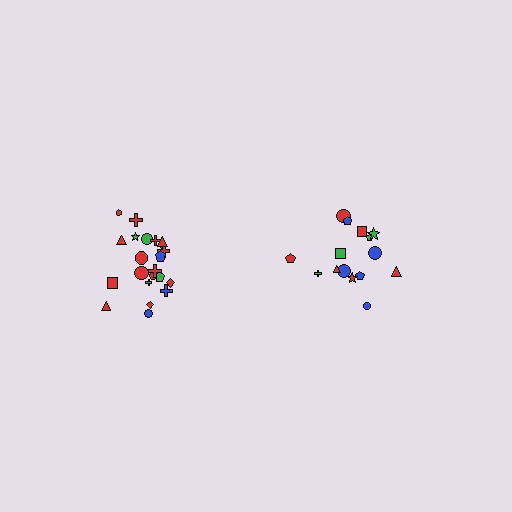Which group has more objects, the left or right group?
The left group.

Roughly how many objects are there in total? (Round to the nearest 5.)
Roughly 35 objects in total.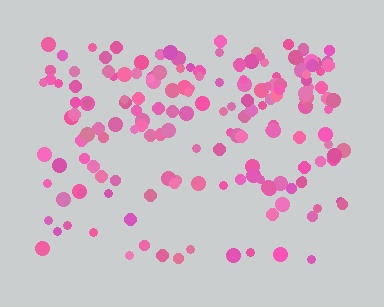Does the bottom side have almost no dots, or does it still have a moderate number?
Still a moderate number, just noticeably fewer than the top.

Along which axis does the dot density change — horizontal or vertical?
Vertical.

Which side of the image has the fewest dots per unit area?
The bottom.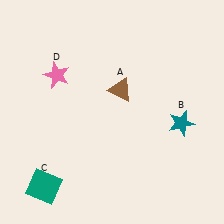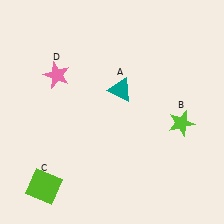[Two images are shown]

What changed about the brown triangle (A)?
In Image 1, A is brown. In Image 2, it changed to teal.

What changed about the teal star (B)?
In Image 1, B is teal. In Image 2, it changed to lime.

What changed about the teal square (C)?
In Image 1, C is teal. In Image 2, it changed to lime.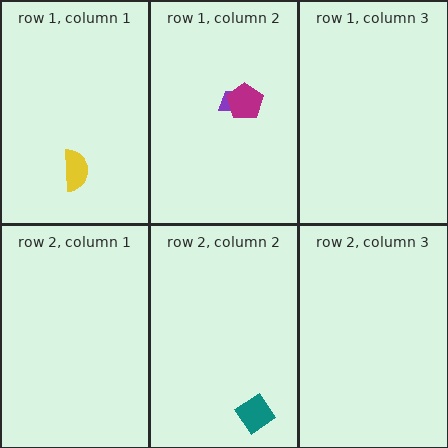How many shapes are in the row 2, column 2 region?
1.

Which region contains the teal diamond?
The row 2, column 2 region.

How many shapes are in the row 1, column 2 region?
2.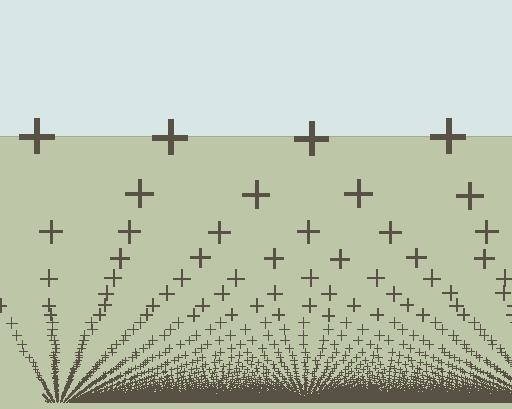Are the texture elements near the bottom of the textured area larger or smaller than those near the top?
Smaller. The gradient is inverted — elements near the bottom are smaller and denser.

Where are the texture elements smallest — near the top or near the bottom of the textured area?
Near the bottom.